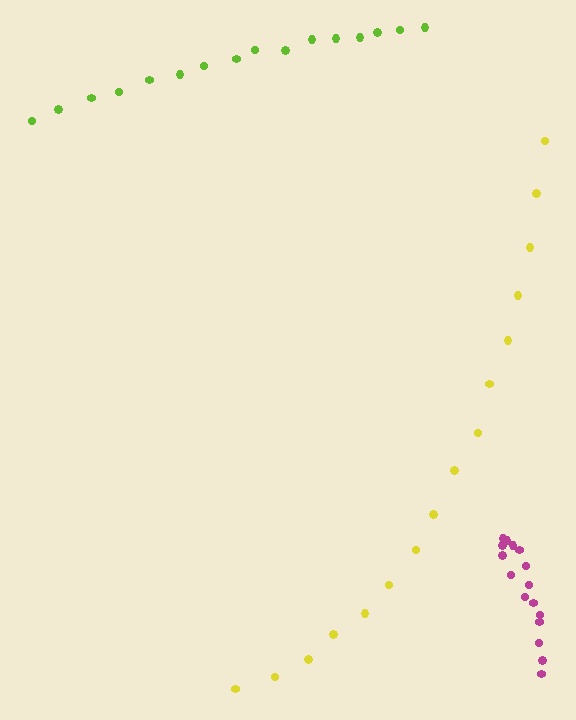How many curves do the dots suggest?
There are 3 distinct paths.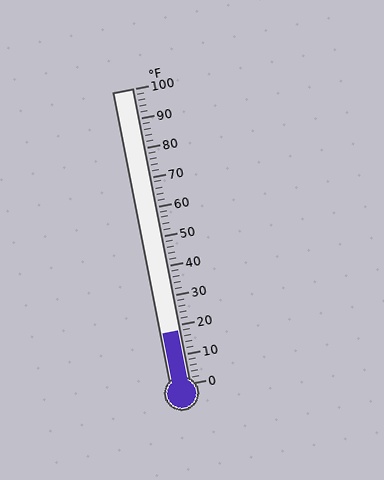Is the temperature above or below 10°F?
The temperature is above 10°F.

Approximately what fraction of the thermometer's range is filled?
The thermometer is filled to approximately 20% of its range.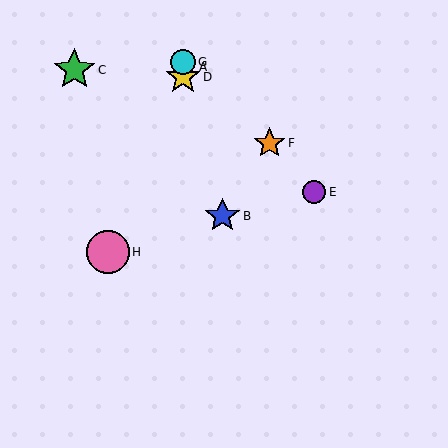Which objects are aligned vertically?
Objects A, D, G are aligned vertically.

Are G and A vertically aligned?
Yes, both are at x≈183.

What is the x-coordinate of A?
Object A is at x≈183.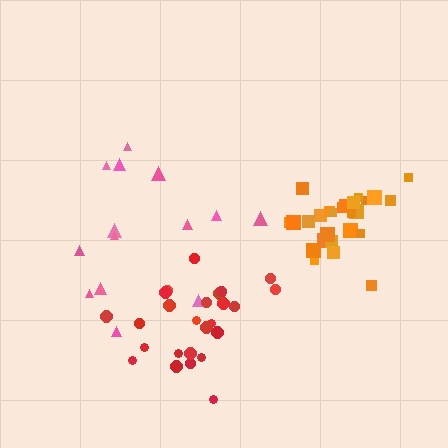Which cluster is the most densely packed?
Orange.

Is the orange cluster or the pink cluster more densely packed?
Orange.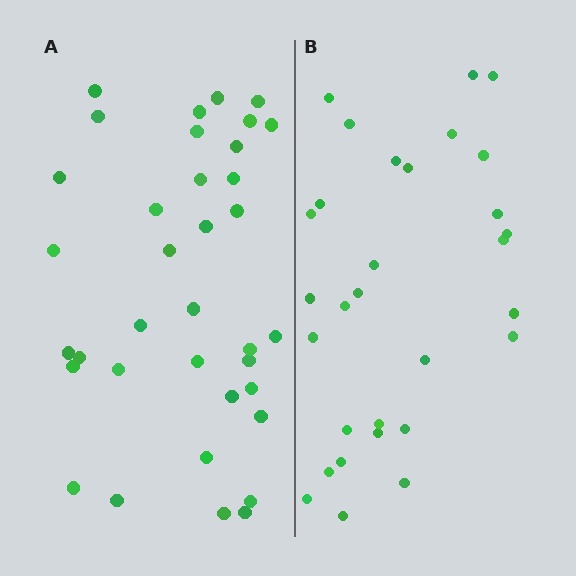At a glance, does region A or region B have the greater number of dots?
Region A (the left region) has more dots.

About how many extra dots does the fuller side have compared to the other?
Region A has about 6 more dots than region B.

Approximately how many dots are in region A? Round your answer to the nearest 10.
About 40 dots. (The exact count is 36, which rounds to 40.)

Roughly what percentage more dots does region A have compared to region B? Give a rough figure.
About 20% more.